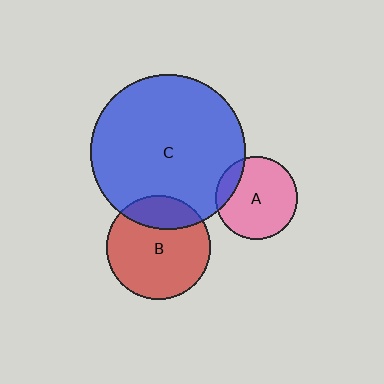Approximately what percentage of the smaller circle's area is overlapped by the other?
Approximately 20%.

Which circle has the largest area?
Circle C (blue).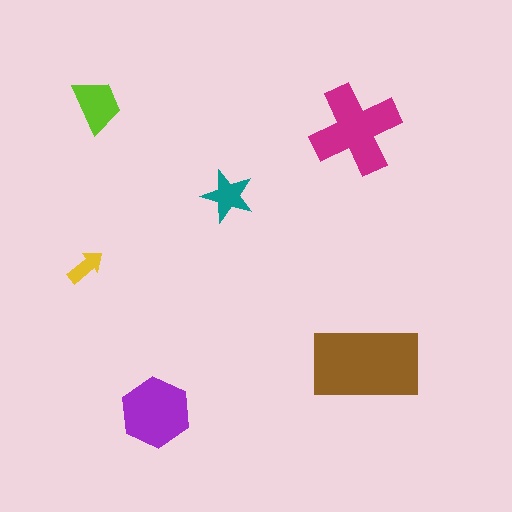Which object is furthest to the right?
The brown rectangle is rightmost.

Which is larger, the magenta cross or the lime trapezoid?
The magenta cross.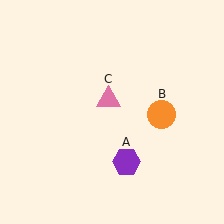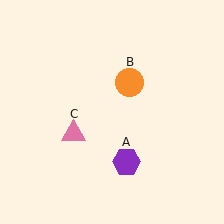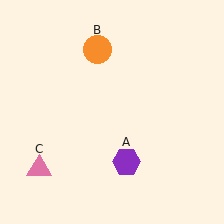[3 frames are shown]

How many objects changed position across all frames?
2 objects changed position: orange circle (object B), pink triangle (object C).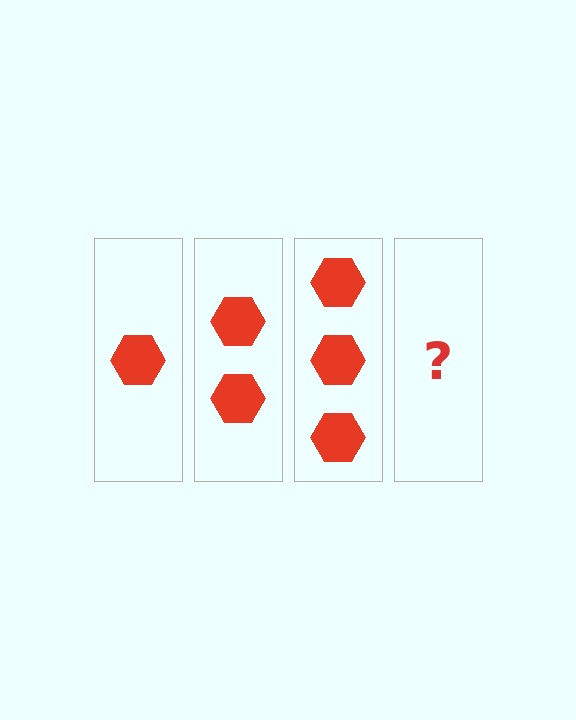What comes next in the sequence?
The next element should be 4 hexagons.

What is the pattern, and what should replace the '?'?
The pattern is that each step adds one more hexagon. The '?' should be 4 hexagons.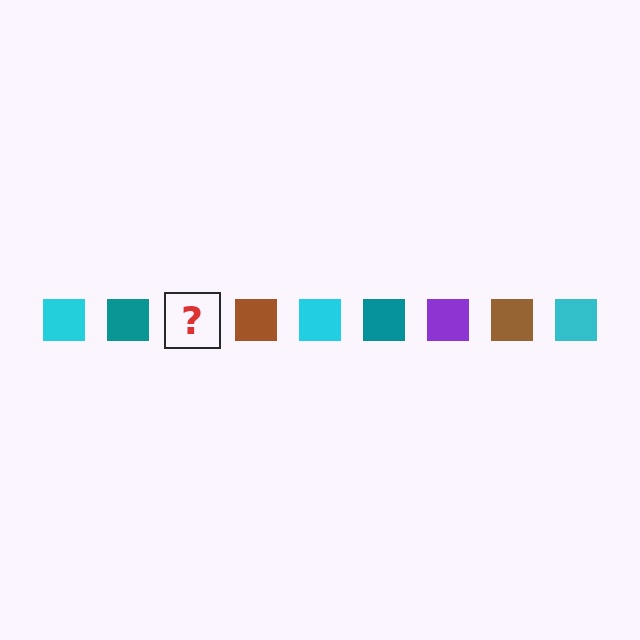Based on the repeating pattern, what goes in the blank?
The blank should be a purple square.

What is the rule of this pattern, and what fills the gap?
The rule is that the pattern cycles through cyan, teal, purple, brown squares. The gap should be filled with a purple square.